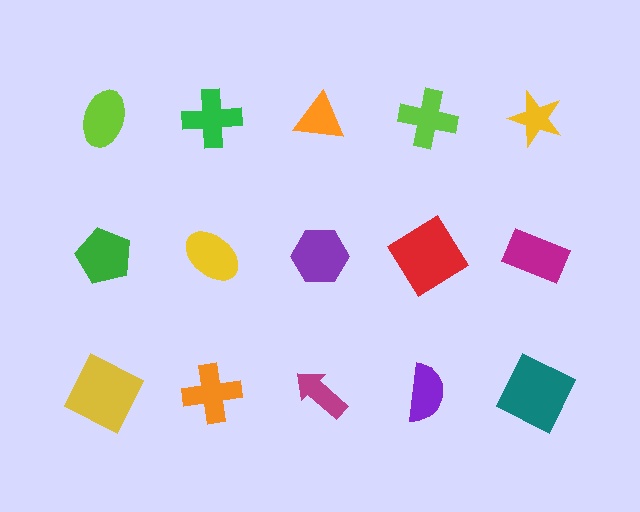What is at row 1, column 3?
An orange triangle.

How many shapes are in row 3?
5 shapes.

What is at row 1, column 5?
A yellow star.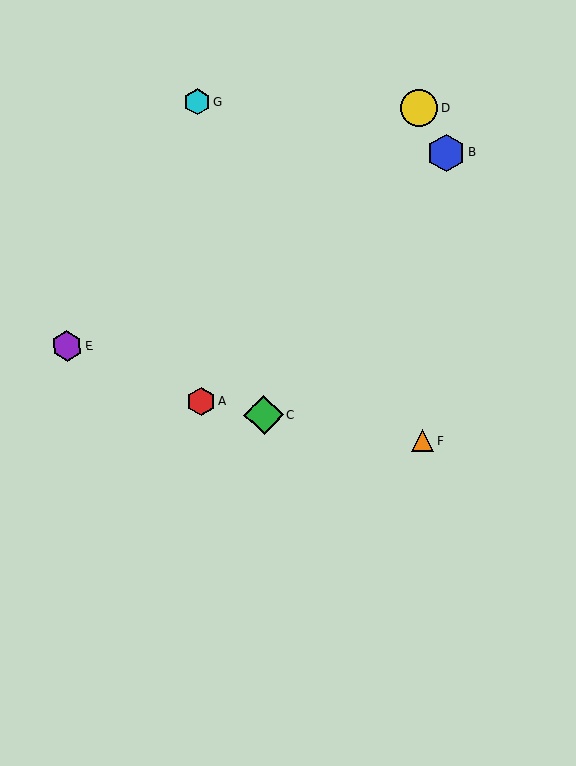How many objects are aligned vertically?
2 objects (A, G) are aligned vertically.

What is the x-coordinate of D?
Object D is at x≈419.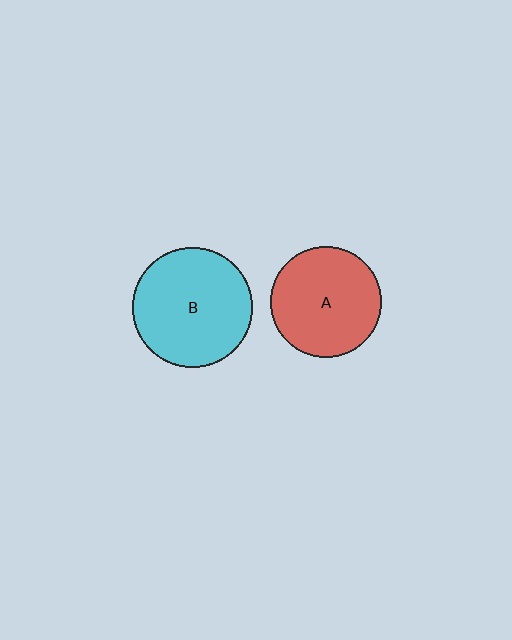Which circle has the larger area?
Circle B (cyan).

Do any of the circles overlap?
No, none of the circles overlap.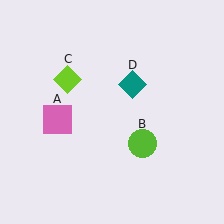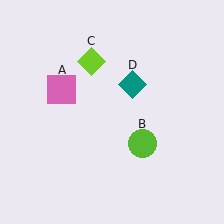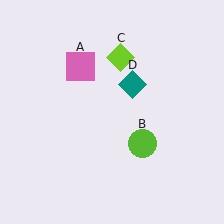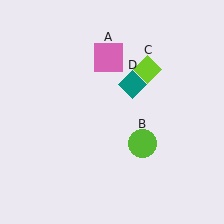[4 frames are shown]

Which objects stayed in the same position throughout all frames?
Lime circle (object B) and teal diamond (object D) remained stationary.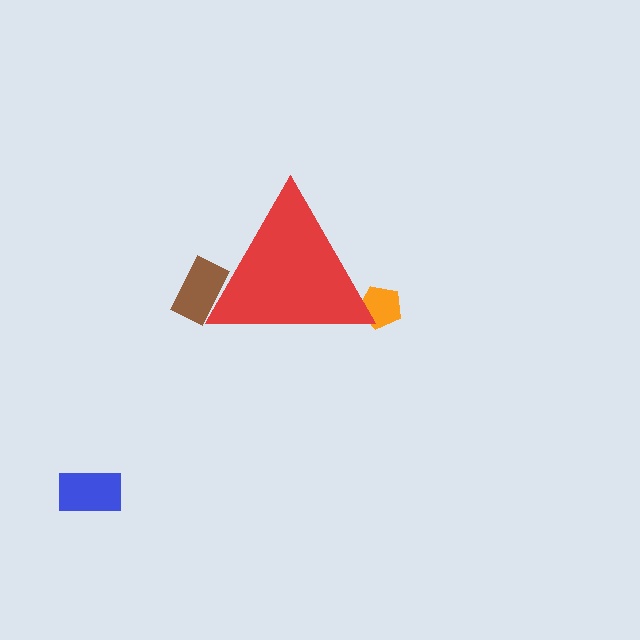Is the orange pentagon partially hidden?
Yes, the orange pentagon is partially hidden behind the red triangle.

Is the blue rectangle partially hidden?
No, the blue rectangle is fully visible.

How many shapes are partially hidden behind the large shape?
2 shapes are partially hidden.